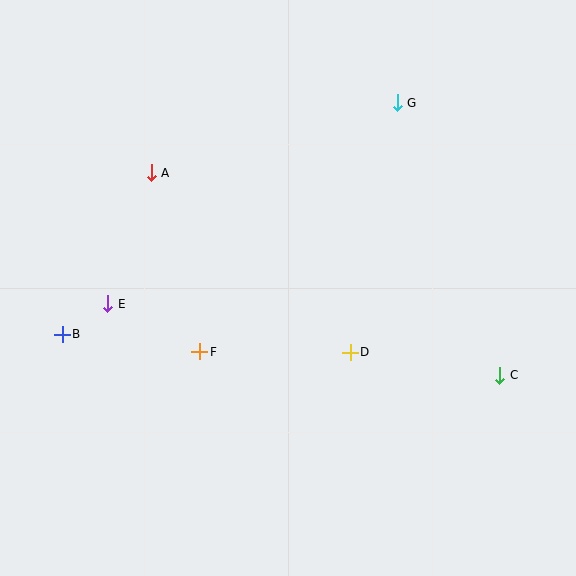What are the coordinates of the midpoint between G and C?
The midpoint between G and C is at (449, 239).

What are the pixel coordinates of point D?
Point D is at (350, 352).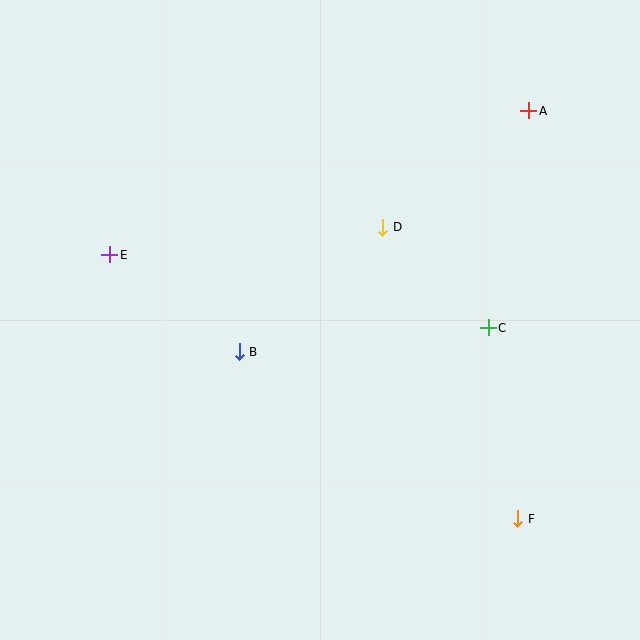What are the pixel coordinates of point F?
Point F is at (518, 519).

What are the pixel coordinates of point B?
Point B is at (239, 352).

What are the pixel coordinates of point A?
Point A is at (529, 111).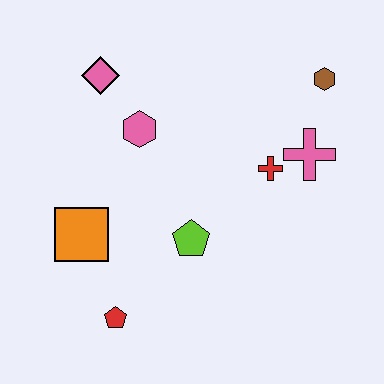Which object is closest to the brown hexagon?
The pink cross is closest to the brown hexagon.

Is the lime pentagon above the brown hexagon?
No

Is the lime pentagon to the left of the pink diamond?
No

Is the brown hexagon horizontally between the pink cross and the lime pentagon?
No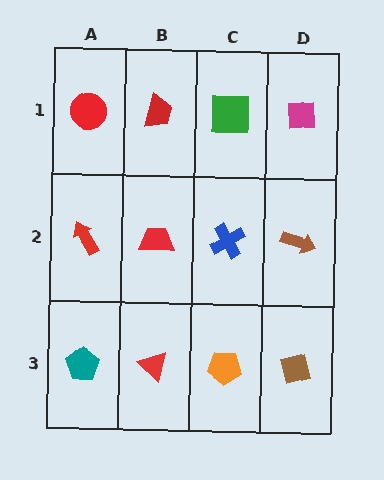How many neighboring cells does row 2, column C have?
4.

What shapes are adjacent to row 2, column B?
A red trapezoid (row 1, column B), a red triangle (row 3, column B), a red arrow (row 2, column A), a blue cross (row 2, column C).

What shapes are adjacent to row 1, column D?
A brown arrow (row 2, column D), a green square (row 1, column C).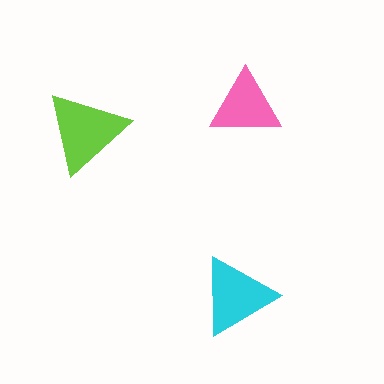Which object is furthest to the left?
The lime triangle is leftmost.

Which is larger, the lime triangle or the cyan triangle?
The lime one.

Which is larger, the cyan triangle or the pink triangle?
The cyan one.